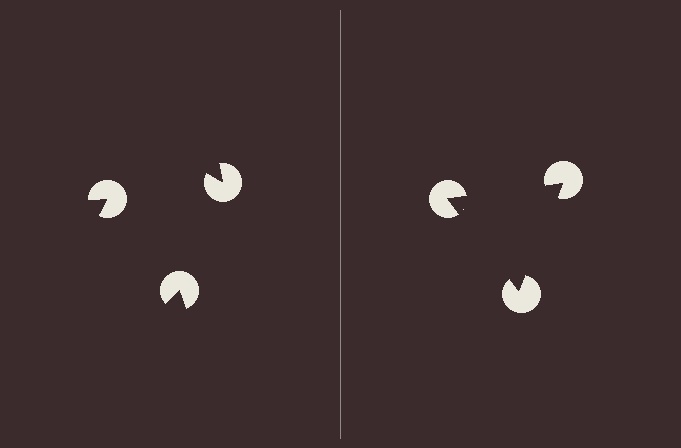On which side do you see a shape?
An illusory triangle appears on the right side. On the left side the wedge cuts are rotated, so no coherent shape forms.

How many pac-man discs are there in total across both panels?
6 — 3 on each side.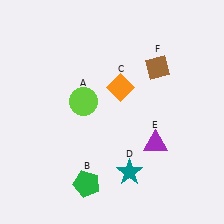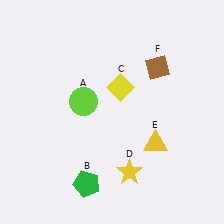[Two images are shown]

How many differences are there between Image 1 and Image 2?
There are 3 differences between the two images.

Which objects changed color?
C changed from orange to yellow. D changed from teal to yellow. E changed from purple to yellow.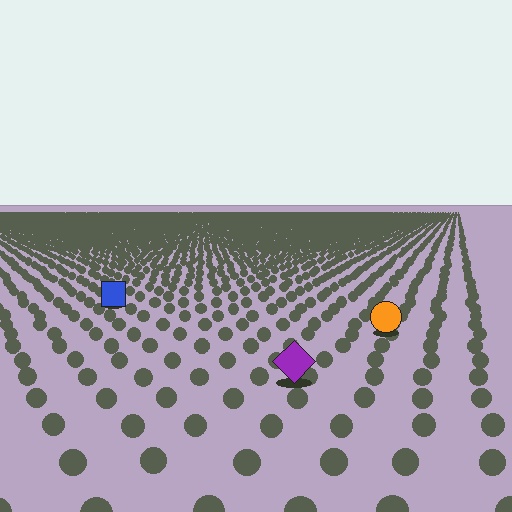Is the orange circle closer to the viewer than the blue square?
Yes. The orange circle is closer — you can tell from the texture gradient: the ground texture is coarser near it.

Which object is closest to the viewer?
The purple diamond is closest. The texture marks near it are larger and more spread out.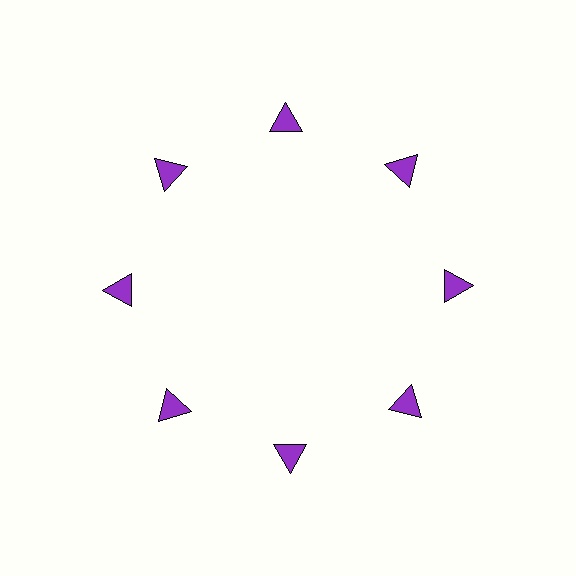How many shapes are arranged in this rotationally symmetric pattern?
There are 8 shapes, arranged in 8 groups of 1.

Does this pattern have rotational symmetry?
Yes, this pattern has 8-fold rotational symmetry. It looks the same after rotating 45 degrees around the center.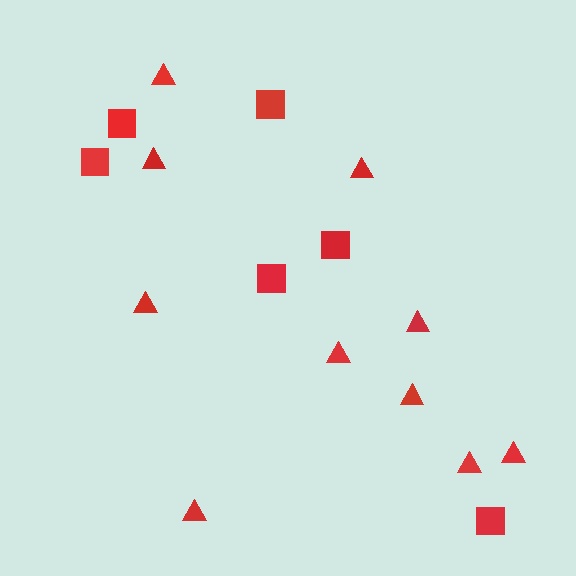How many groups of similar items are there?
There are 2 groups: one group of triangles (10) and one group of squares (6).